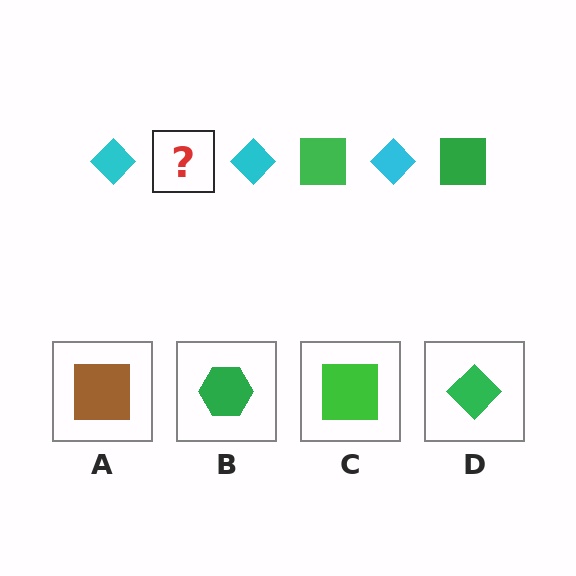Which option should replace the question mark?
Option C.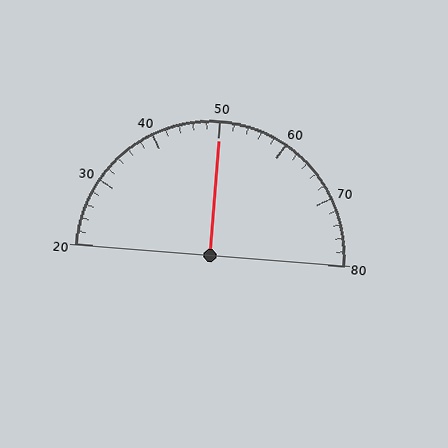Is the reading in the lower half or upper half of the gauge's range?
The reading is in the upper half of the range (20 to 80).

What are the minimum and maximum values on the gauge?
The gauge ranges from 20 to 80.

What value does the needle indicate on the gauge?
The needle indicates approximately 50.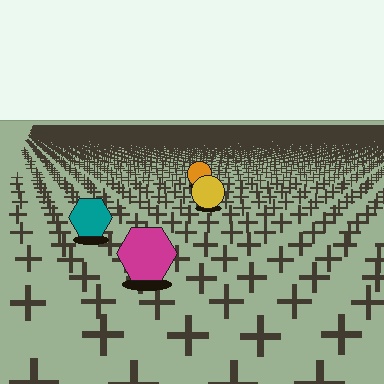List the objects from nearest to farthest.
From nearest to farthest: the magenta hexagon, the teal hexagon, the yellow circle, the orange circle.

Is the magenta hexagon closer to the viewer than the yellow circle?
Yes. The magenta hexagon is closer — you can tell from the texture gradient: the ground texture is coarser near it.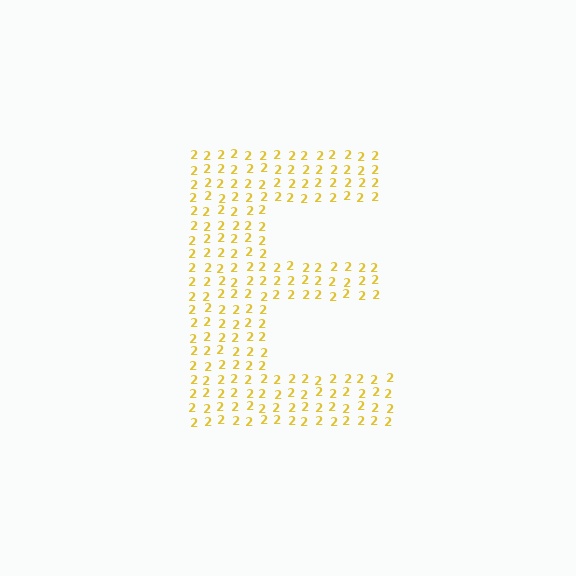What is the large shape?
The large shape is the letter E.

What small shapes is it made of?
It is made of small digit 2's.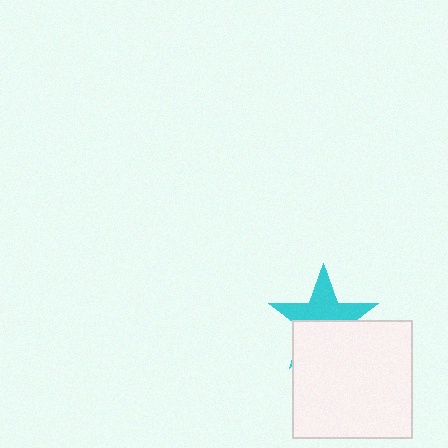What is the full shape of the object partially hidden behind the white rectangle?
The partially hidden object is a cyan star.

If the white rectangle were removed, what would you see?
You would see the complete cyan star.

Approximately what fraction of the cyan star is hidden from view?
Roughly 49% of the cyan star is hidden behind the white rectangle.